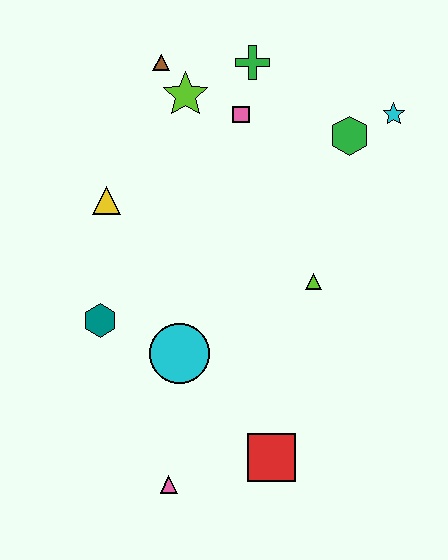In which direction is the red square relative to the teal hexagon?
The red square is to the right of the teal hexagon.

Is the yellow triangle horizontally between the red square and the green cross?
No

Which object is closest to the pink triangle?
The red square is closest to the pink triangle.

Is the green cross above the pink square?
Yes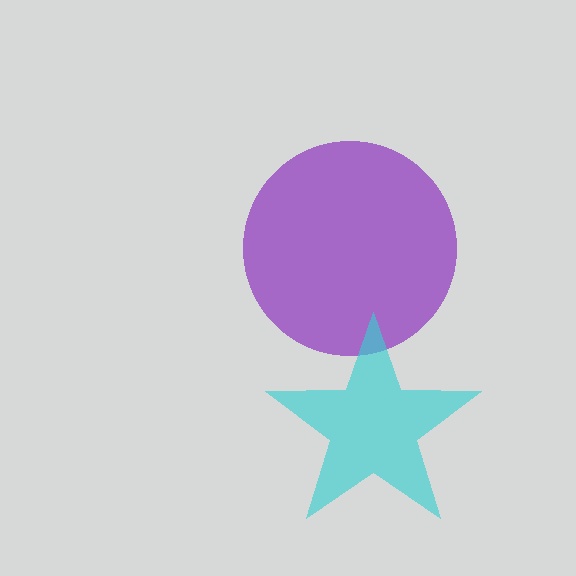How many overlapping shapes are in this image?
There are 2 overlapping shapes in the image.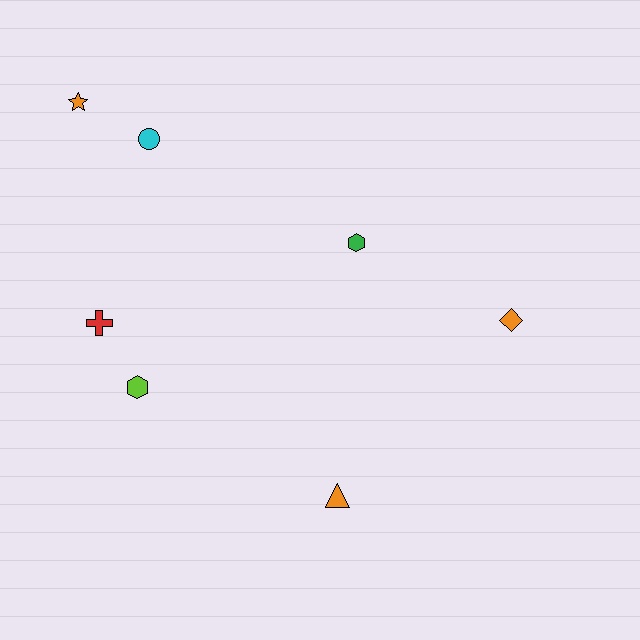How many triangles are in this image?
There is 1 triangle.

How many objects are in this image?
There are 7 objects.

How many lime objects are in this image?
There is 1 lime object.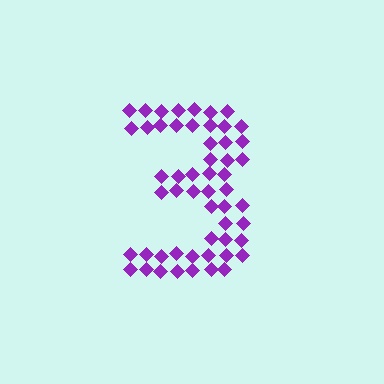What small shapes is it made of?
It is made of small diamonds.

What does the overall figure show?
The overall figure shows the digit 3.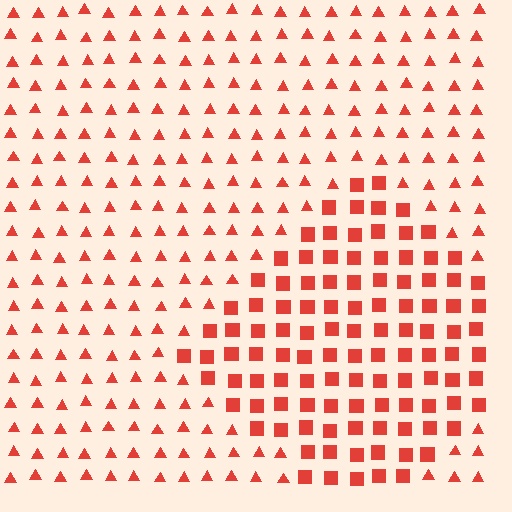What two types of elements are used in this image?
The image uses squares inside the diamond region and triangles outside it.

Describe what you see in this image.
The image is filled with small red elements arranged in a uniform grid. A diamond-shaped region contains squares, while the surrounding area contains triangles. The boundary is defined purely by the change in element shape.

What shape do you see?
I see a diamond.